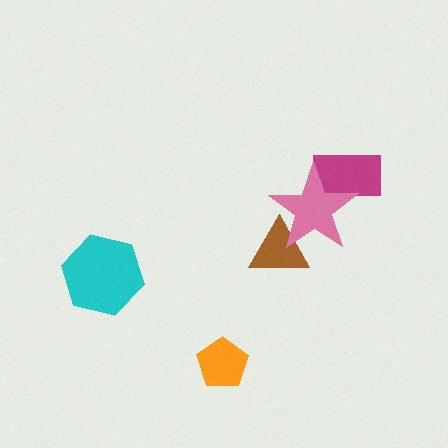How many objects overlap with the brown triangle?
1 object overlaps with the brown triangle.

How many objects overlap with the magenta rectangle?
1 object overlaps with the magenta rectangle.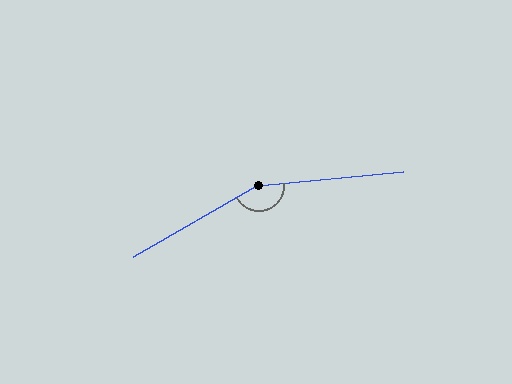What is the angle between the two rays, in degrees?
Approximately 156 degrees.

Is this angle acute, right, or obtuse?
It is obtuse.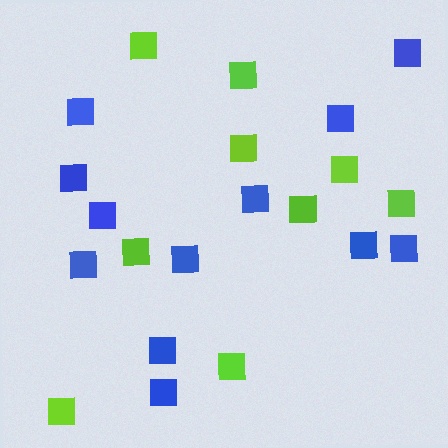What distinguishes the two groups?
There are 2 groups: one group of blue squares (12) and one group of lime squares (9).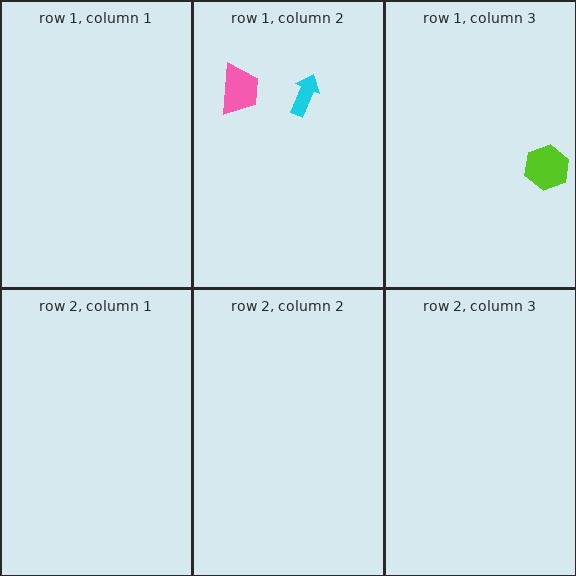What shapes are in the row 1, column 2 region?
The cyan arrow, the pink trapezoid.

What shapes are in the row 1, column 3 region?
The lime hexagon.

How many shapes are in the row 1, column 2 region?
2.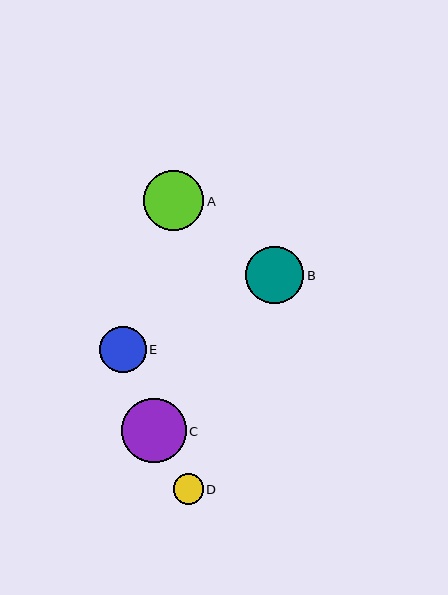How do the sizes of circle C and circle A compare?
Circle C and circle A are approximately the same size.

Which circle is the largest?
Circle C is the largest with a size of approximately 64 pixels.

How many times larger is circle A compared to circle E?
Circle A is approximately 1.3 times the size of circle E.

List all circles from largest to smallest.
From largest to smallest: C, A, B, E, D.